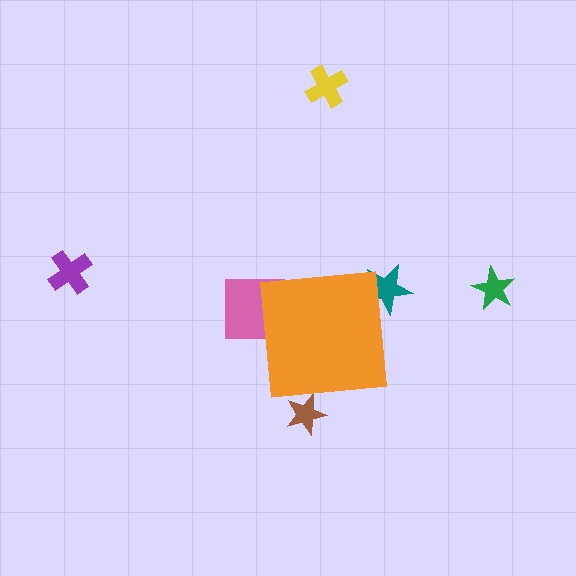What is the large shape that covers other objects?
An orange square.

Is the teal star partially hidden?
Yes, the teal star is partially hidden behind the orange square.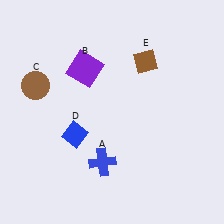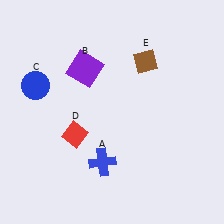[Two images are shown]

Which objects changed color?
C changed from brown to blue. D changed from blue to red.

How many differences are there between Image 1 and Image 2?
There are 2 differences between the two images.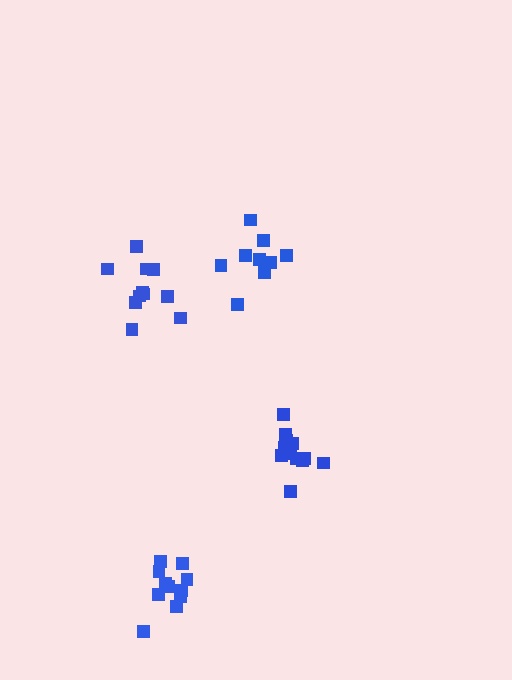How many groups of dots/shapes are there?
There are 4 groups.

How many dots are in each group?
Group 1: 9 dots, Group 2: 11 dots, Group 3: 11 dots, Group 4: 13 dots (44 total).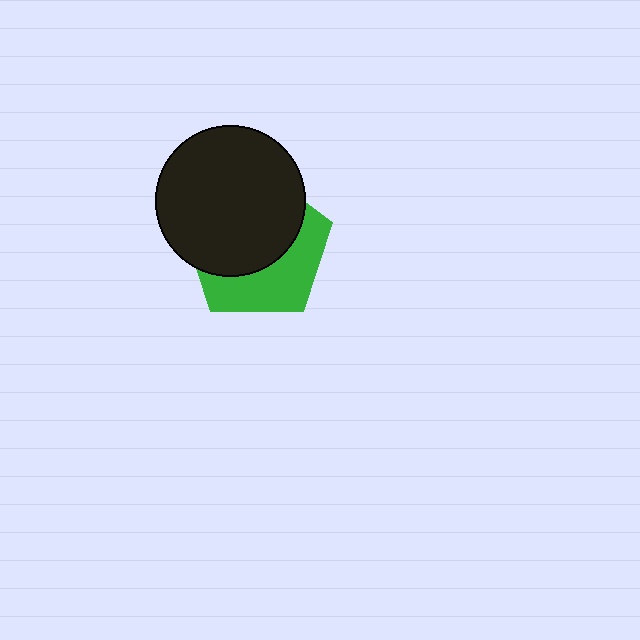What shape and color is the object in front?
The object in front is a black circle.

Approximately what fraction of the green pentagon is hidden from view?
Roughly 59% of the green pentagon is hidden behind the black circle.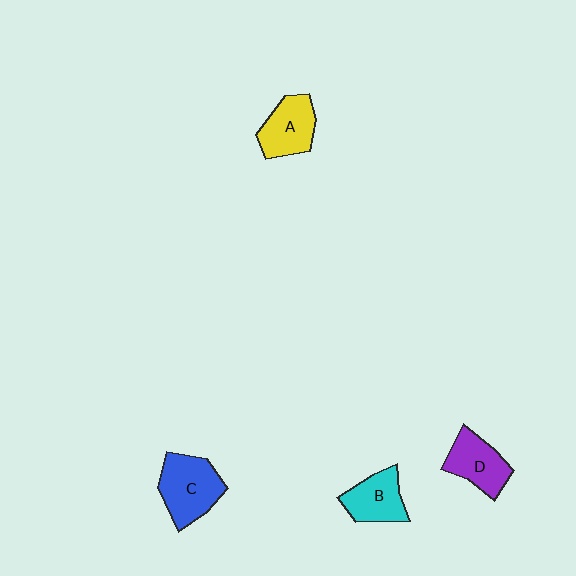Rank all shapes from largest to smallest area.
From largest to smallest: C (blue), A (yellow), D (purple), B (cyan).